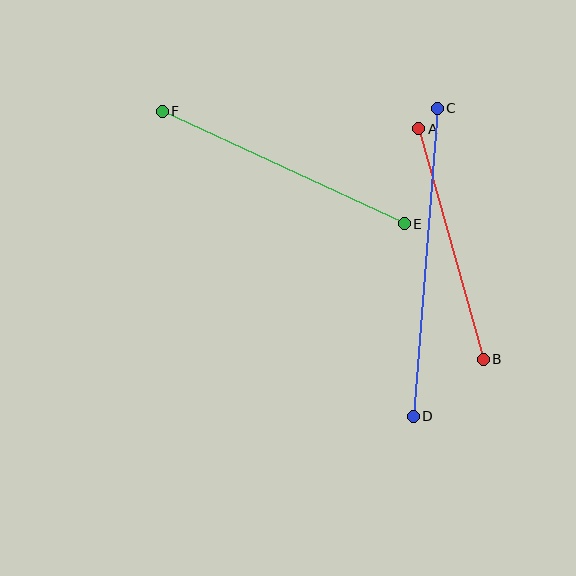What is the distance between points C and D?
The distance is approximately 309 pixels.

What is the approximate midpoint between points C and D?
The midpoint is at approximately (425, 262) pixels.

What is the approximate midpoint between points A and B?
The midpoint is at approximately (451, 244) pixels.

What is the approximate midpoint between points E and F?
The midpoint is at approximately (283, 168) pixels.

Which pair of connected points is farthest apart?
Points C and D are farthest apart.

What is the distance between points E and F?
The distance is approximately 267 pixels.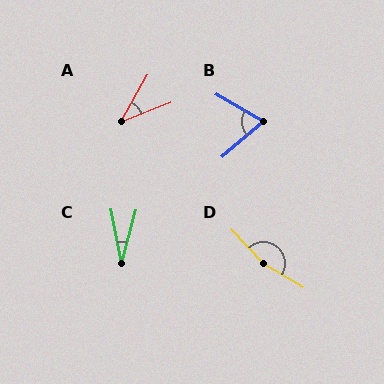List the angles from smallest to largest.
C (26°), A (39°), B (71°), D (164°).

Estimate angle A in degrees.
Approximately 39 degrees.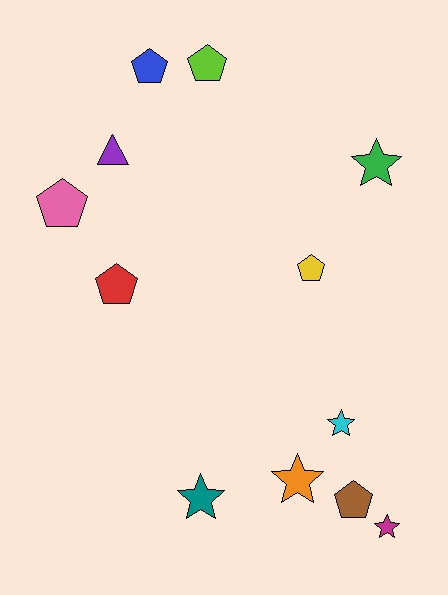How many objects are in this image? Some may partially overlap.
There are 12 objects.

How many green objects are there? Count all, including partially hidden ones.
There is 1 green object.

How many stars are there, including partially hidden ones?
There are 5 stars.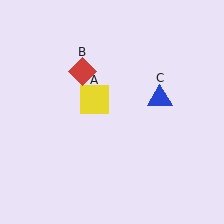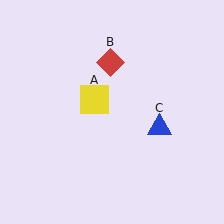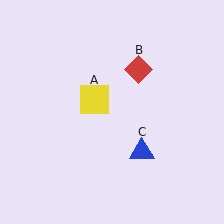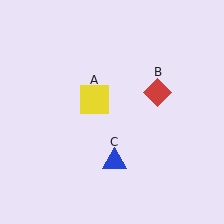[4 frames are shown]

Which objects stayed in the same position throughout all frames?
Yellow square (object A) remained stationary.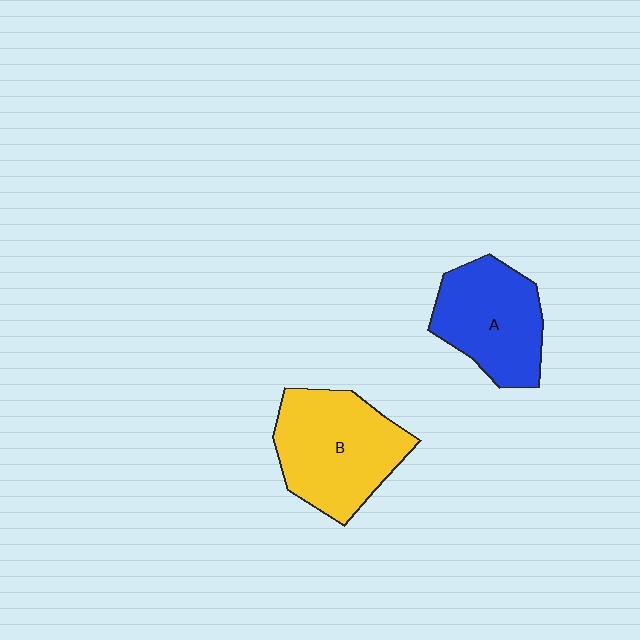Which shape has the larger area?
Shape B (yellow).